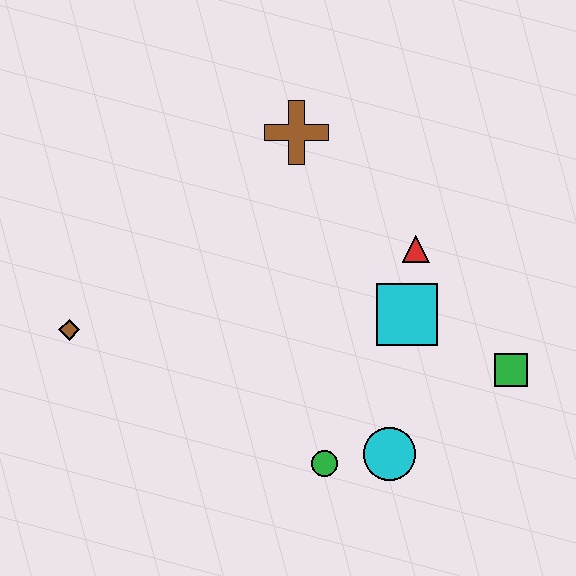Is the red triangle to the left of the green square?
Yes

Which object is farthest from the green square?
The brown diamond is farthest from the green square.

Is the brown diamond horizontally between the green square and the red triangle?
No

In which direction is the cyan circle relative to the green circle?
The cyan circle is to the right of the green circle.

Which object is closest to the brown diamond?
The green circle is closest to the brown diamond.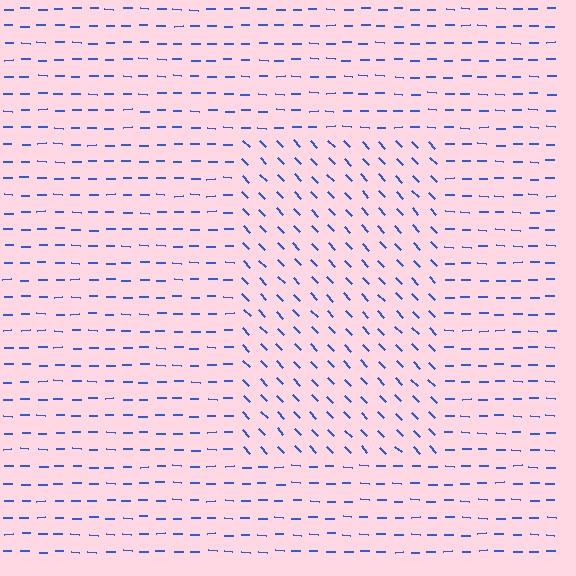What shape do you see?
I see a rectangle.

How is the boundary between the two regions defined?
The boundary is defined purely by a change in line orientation (approximately 45 degrees difference). All lines are the same color and thickness.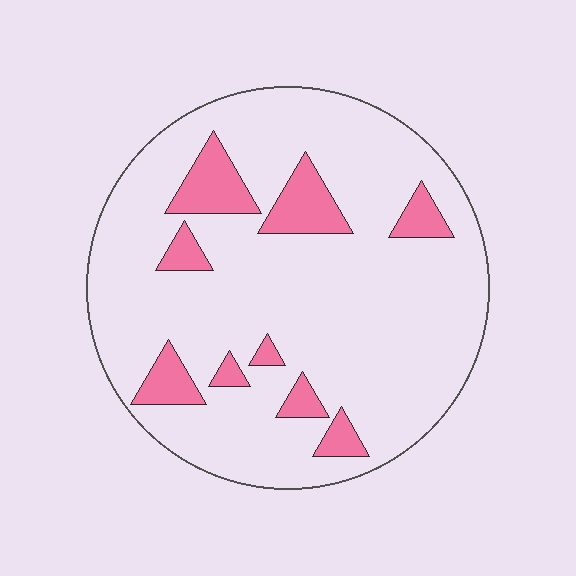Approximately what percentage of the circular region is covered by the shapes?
Approximately 15%.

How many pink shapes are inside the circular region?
9.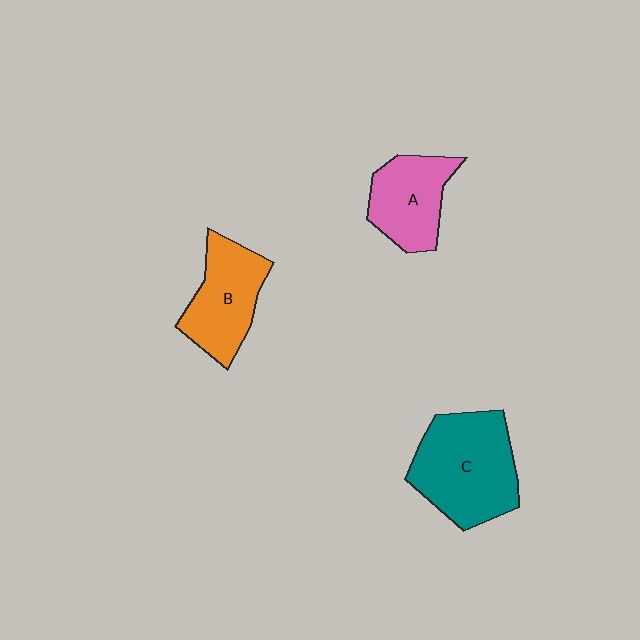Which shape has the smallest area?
Shape A (pink).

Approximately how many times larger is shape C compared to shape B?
Approximately 1.4 times.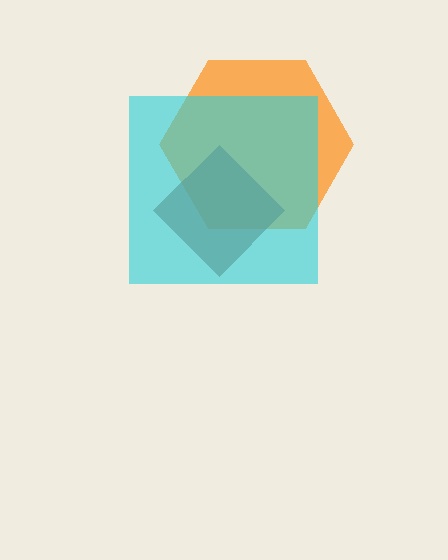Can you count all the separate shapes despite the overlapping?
Yes, there are 3 separate shapes.